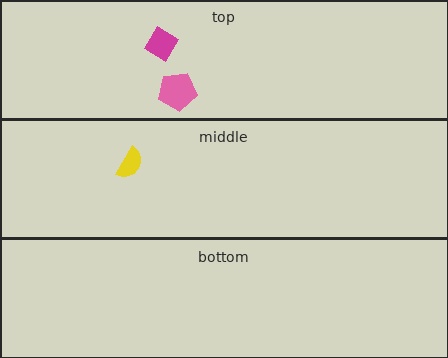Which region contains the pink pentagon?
The top region.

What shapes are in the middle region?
The yellow semicircle.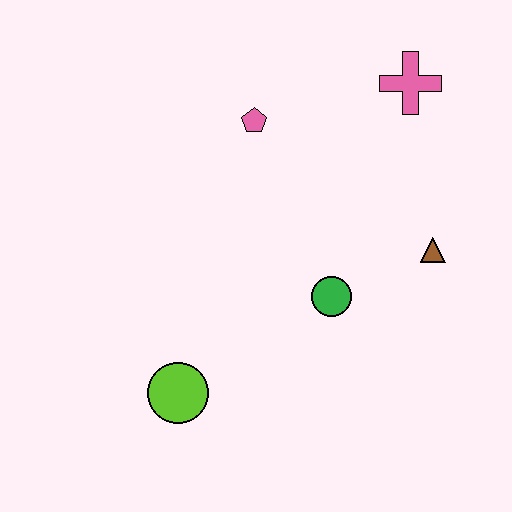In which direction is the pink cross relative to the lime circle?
The pink cross is above the lime circle.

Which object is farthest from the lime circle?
The pink cross is farthest from the lime circle.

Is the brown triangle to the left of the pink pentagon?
No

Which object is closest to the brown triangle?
The green circle is closest to the brown triangle.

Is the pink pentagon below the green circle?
No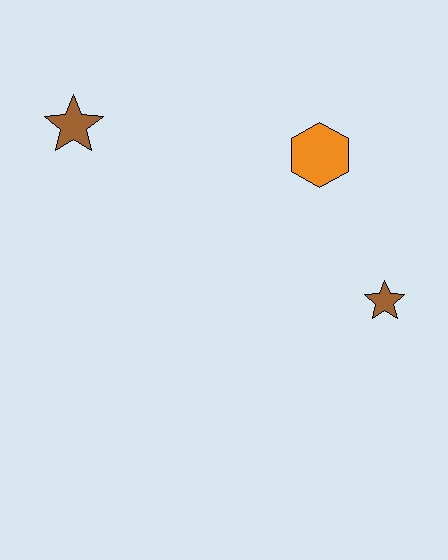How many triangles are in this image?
There are no triangles.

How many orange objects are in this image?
There is 1 orange object.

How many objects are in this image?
There are 3 objects.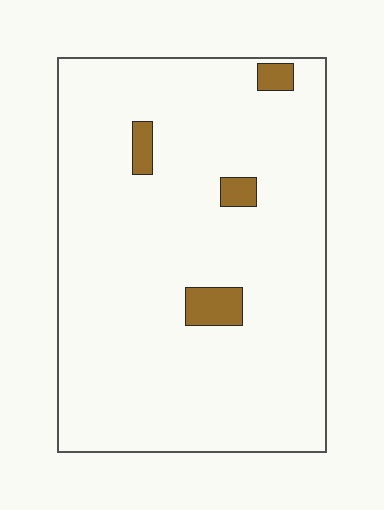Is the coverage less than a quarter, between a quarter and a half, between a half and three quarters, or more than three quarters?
Less than a quarter.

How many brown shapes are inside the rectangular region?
4.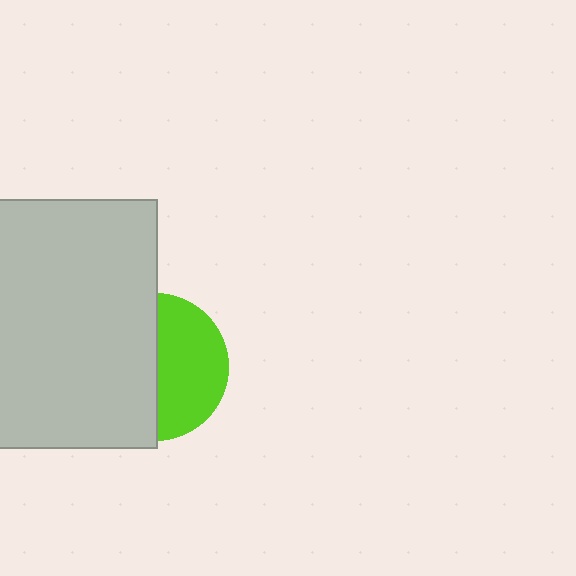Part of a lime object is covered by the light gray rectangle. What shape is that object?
It is a circle.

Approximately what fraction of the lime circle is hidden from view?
Roughly 52% of the lime circle is hidden behind the light gray rectangle.